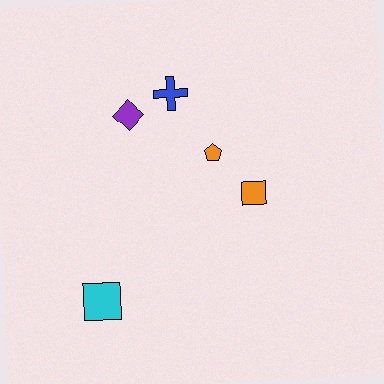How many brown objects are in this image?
There are no brown objects.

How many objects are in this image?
There are 5 objects.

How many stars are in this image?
There are no stars.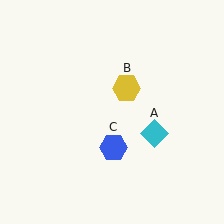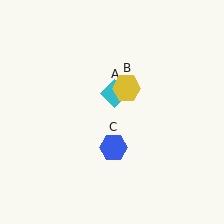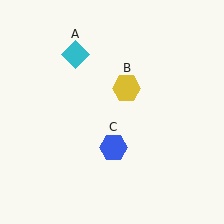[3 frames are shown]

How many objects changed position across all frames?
1 object changed position: cyan diamond (object A).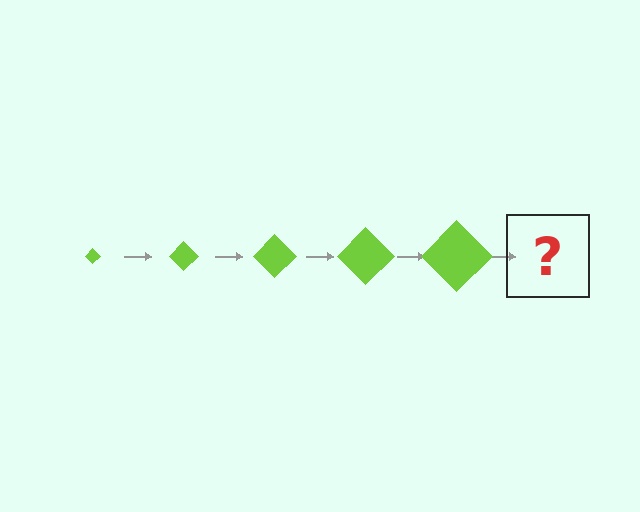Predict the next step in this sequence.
The next step is a lime diamond, larger than the previous one.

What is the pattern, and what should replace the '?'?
The pattern is that the diamond gets progressively larger each step. The '?' should be a lime diamond, larger than the previous one.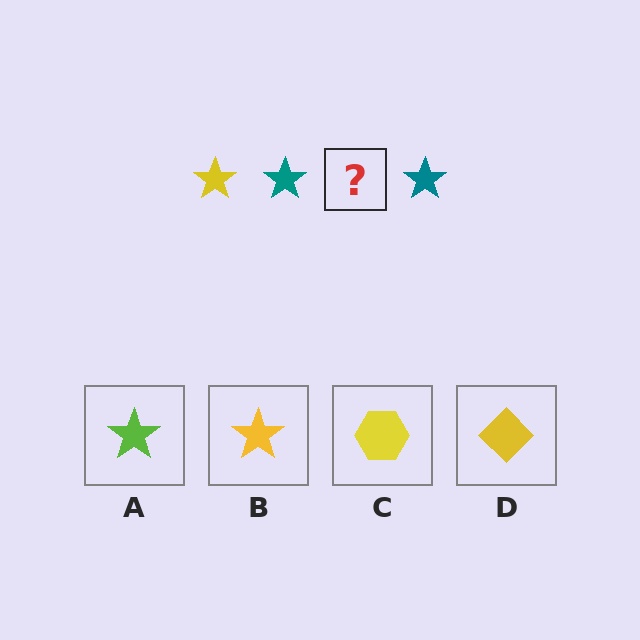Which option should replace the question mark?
Option B.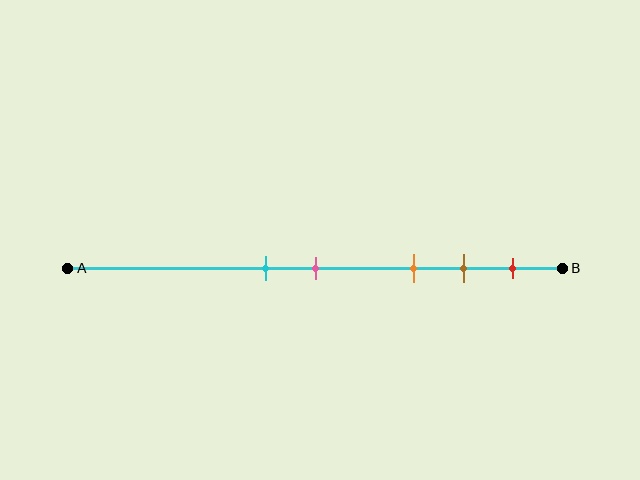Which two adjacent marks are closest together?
The cyan and pink marks are the closest adjacent pair.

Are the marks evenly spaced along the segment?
No, the marks are not evenly spaced.